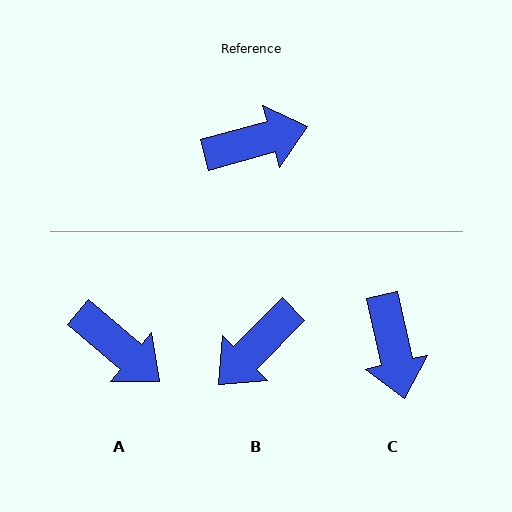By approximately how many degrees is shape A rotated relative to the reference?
Approximately 56 degrees clockwise.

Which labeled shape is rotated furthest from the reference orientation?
B, about 150 degrees away.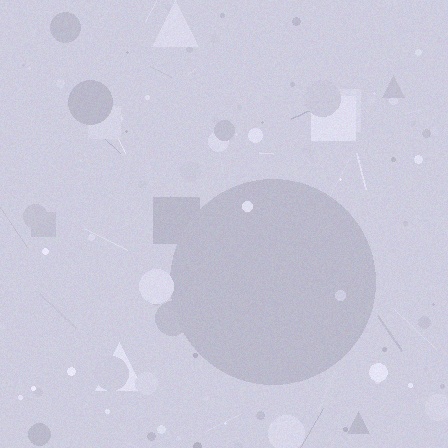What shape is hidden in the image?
A circle is hidden in the image.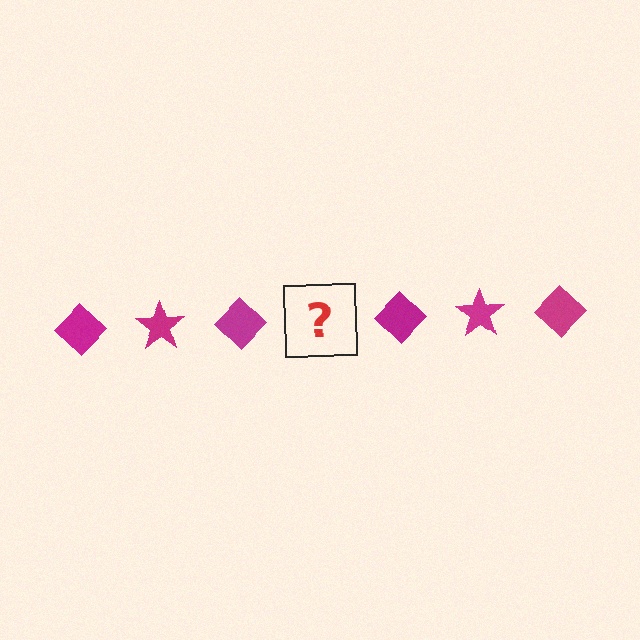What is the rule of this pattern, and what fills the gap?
The rule is that the pattern cycles through diamond, star shapes in magenta. The gap should be filled with a magenta star.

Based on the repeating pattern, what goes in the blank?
The blank should be a magenta star.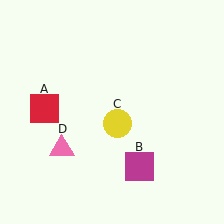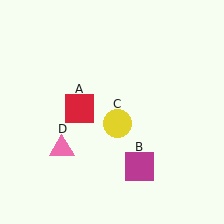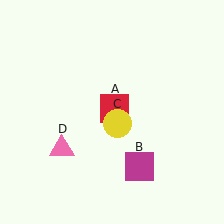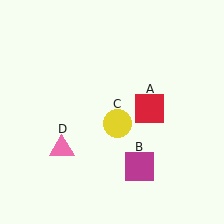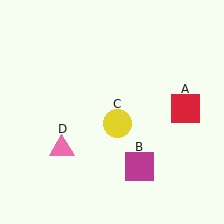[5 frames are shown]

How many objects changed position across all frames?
1 object changed position: red square (object A).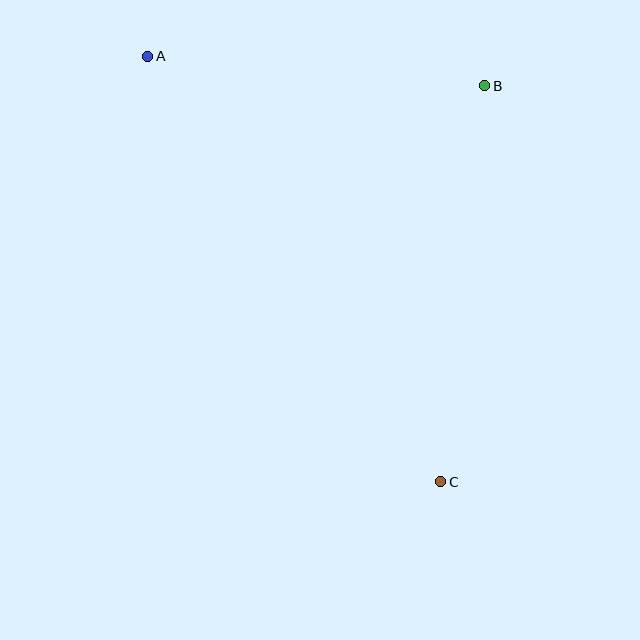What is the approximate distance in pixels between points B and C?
The distance between B and C is approximately 399 pixels.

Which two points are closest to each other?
Points A and B are closest to each other.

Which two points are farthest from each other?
Points A and C are farthest from each other.